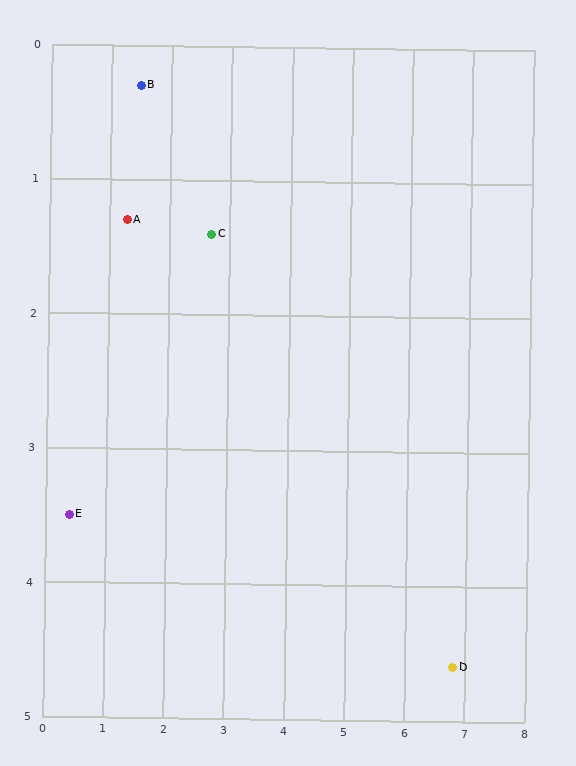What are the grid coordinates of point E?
Point E is at approximately (0.4, 3.5).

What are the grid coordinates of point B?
Point B is at approximately (1.5, 0.3).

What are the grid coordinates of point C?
Point C is at approximately (2.7, 1.4).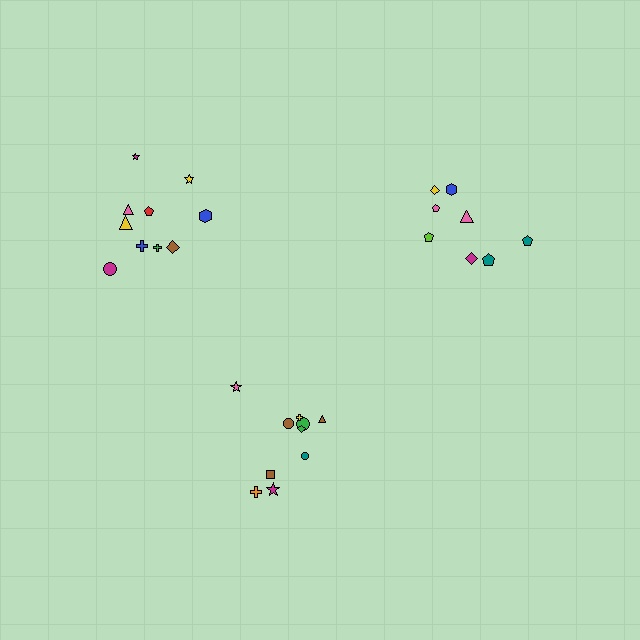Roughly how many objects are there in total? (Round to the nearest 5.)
Roughly 30 objects in total.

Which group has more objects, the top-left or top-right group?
The top-left group.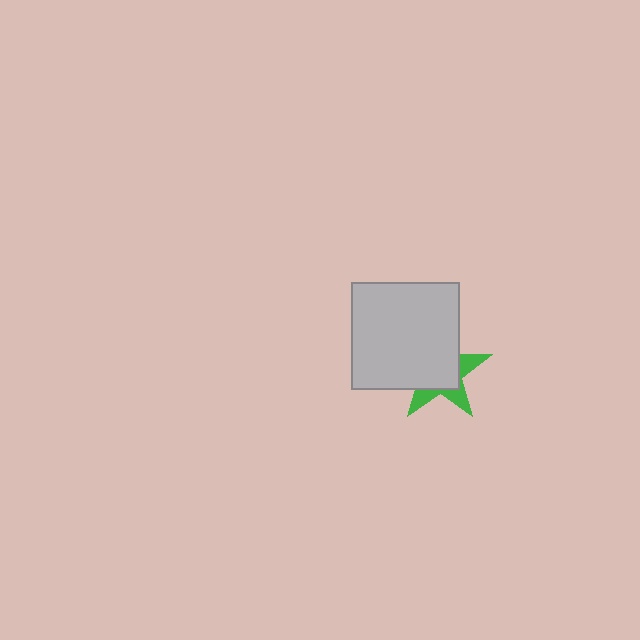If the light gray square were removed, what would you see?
You would see the complete green star.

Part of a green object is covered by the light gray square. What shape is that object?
It is a star.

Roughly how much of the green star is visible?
A small part of it is visible (roughly 36%).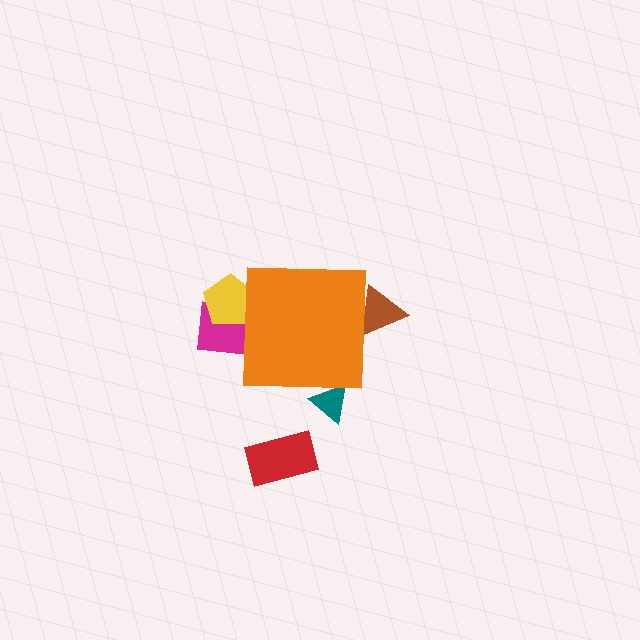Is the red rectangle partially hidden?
No, the red rectangle is fully visible.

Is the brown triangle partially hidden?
Yes, the brown triangle is partially hidden behind the orange square.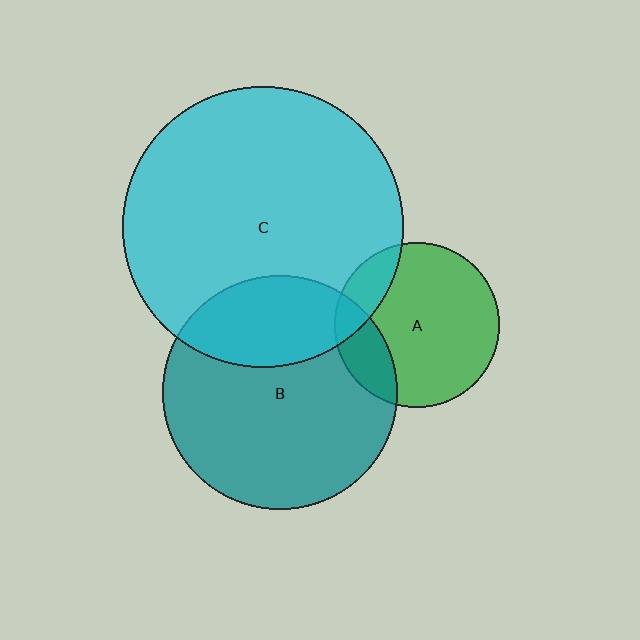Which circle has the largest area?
Circle C (cyan).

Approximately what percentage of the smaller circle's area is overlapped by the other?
Approximately 20%.